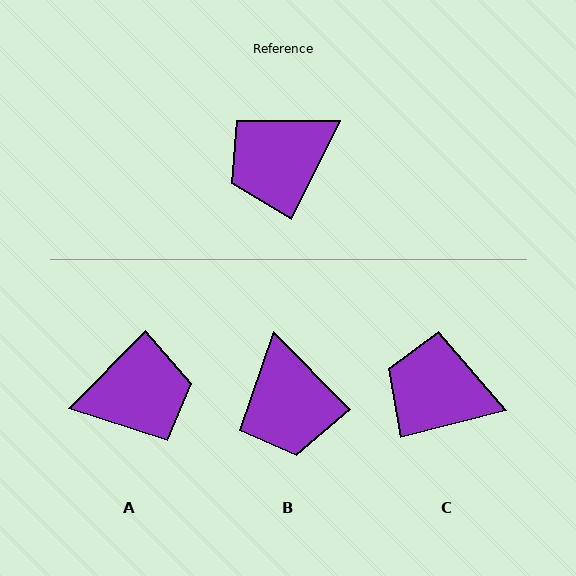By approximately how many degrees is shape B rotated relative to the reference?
Approximately 71 degrees counter-clockwise.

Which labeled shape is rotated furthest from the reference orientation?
A, about 162 degrees away.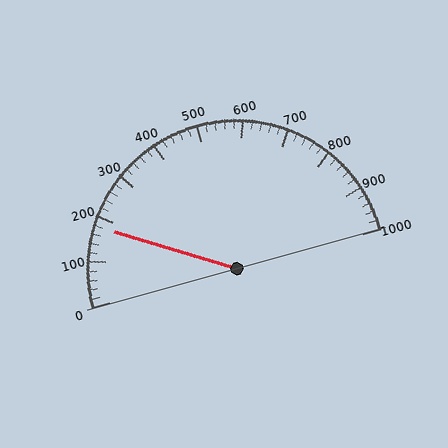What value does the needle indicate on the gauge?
The needle indicates approximately 180.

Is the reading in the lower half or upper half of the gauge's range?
The reading is in the lower half of the range (0 to 1000).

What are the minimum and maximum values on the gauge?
The gauge ranges from 0 to 1000.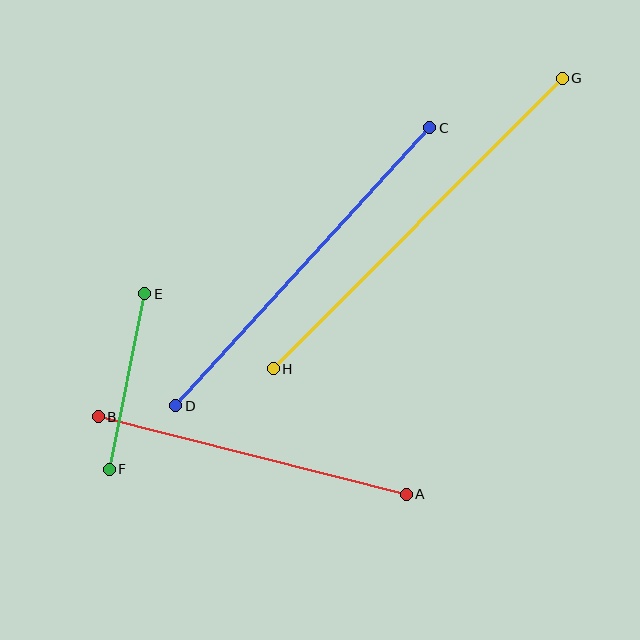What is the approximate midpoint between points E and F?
The midpoint is at approximately (127, 381) pixels.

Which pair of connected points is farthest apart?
Points G and H are farthest apart.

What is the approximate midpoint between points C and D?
The midpoint is at approximately (303, 267) pixels.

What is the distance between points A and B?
The distance is approximately 317 pixels.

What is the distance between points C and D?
The distance is approximately 377 pixels.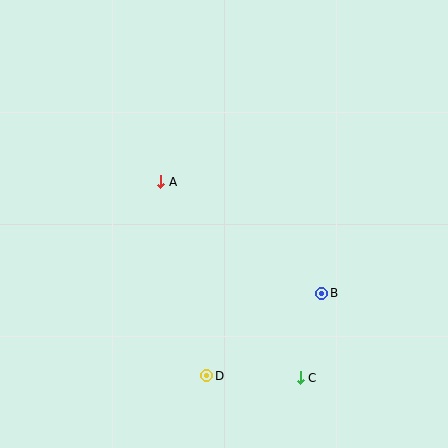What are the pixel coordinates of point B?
Point B is at (322, 293).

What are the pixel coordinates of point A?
Point A is at (161, 182).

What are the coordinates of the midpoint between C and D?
The midpoint between C and D is at (253, 377).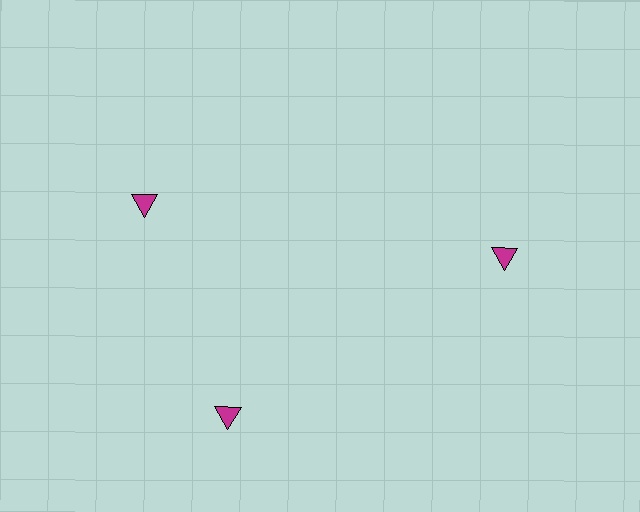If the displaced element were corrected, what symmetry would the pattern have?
It would have 3-fold rotational symmetry — the pattern would map onto itself every 120 degrees.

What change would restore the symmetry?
The symmetry would be restored by rotating it back into even spacing with its neighbors so that all 3 triangles sit at equal angles and equal distance from the center.